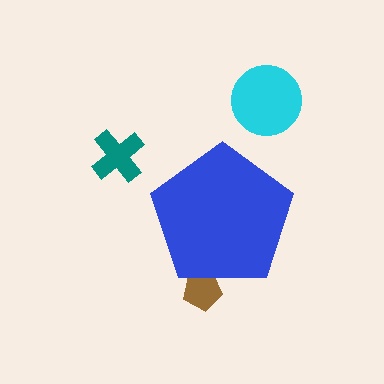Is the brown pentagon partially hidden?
Yes, the brown pentagon is partially hidden behind the blue pentagon.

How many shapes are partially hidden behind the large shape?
1 shape is partially hidden.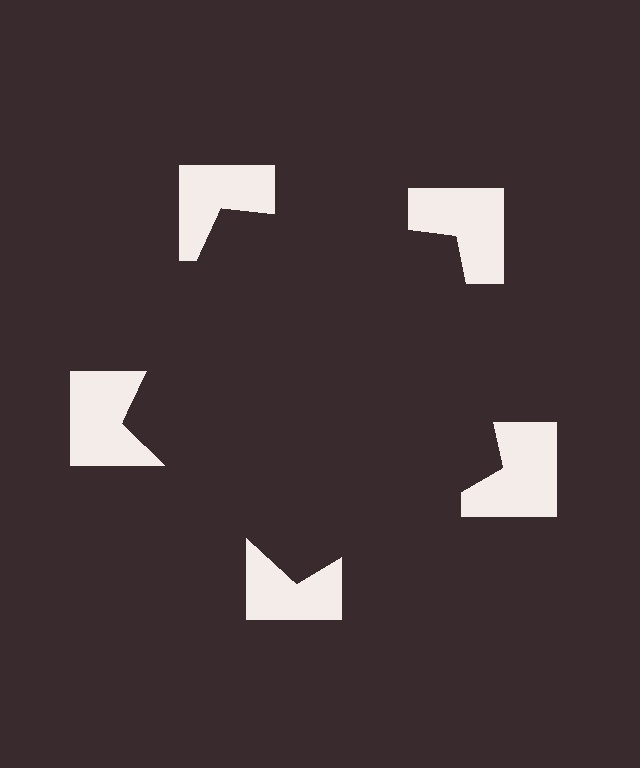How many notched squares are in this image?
There are 5 — one at each vertex of the illusory pentagon.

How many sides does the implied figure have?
5 sides.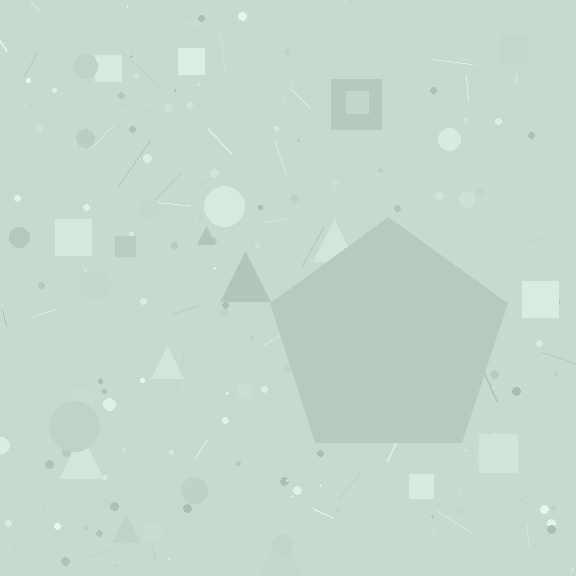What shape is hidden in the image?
A pentagon is hidden in the image.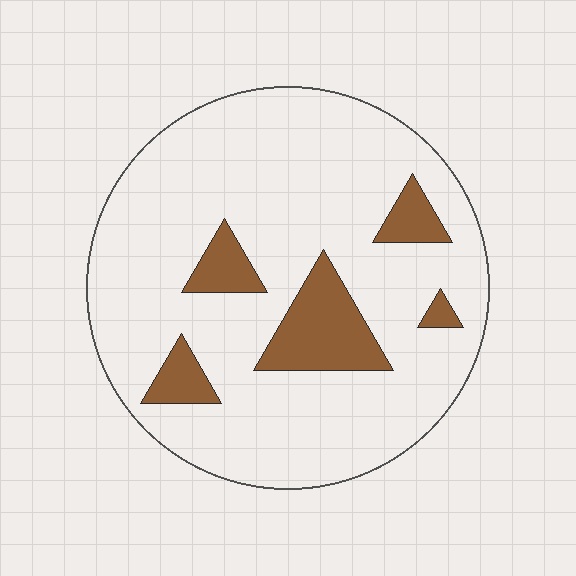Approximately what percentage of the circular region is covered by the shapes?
Approximately 15%.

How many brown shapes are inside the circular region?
5.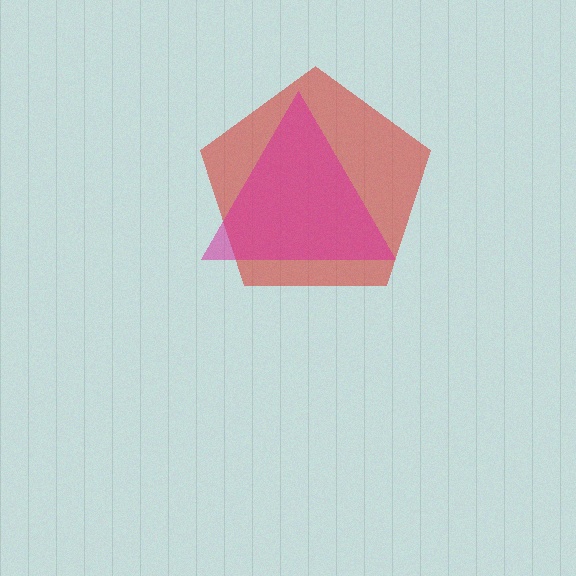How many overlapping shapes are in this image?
There are 2 overlapping shapes in the image.